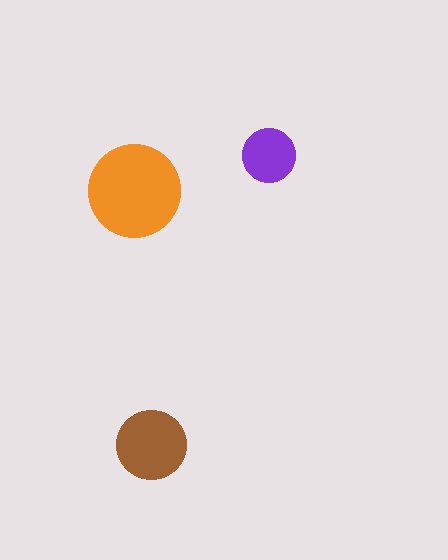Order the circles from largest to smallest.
the orange one, the brown one, the purple one.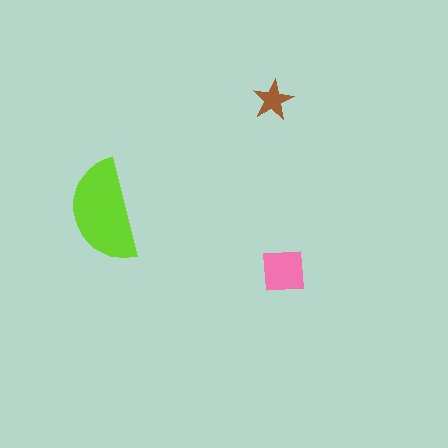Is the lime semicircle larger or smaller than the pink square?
Larger.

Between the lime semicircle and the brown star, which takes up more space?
The lime semicircle.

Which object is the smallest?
The brown star.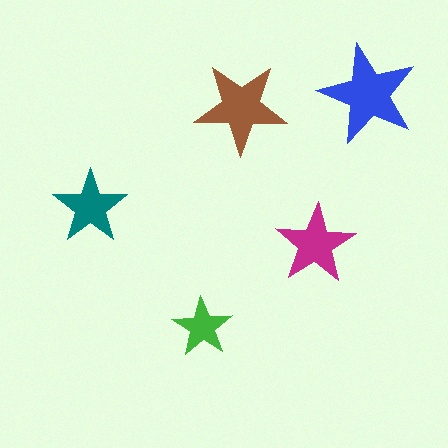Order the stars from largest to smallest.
the blue one, the brown one, the magenta one, the teal one, the green one.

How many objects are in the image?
There are 5 objects in the image.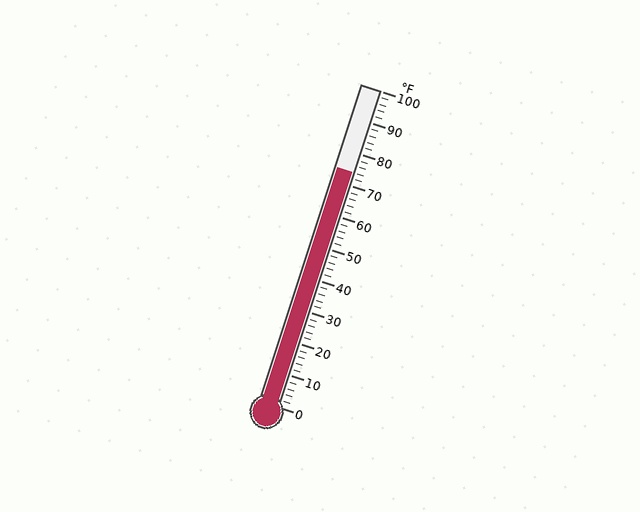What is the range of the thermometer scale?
The thermometer scale ranges from 0°F to 100°F.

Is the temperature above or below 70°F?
The temperature is above 70°F.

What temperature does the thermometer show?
The thermometer shows approximately 74°F.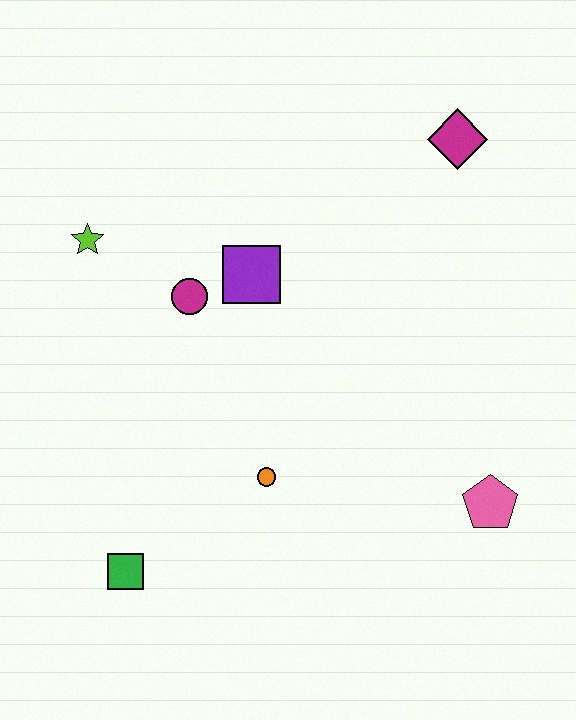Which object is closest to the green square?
The orange circle is closest to the green square.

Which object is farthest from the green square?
The magenta diamond is farthest from the green square.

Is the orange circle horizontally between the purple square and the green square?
No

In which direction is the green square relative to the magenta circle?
The green square is below the magenta circle.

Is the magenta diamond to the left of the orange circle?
No